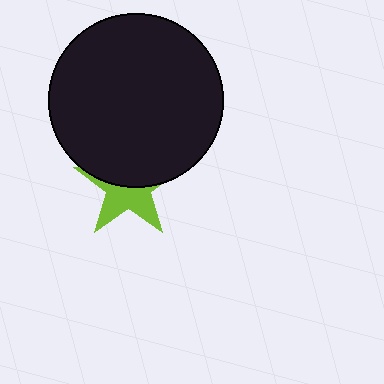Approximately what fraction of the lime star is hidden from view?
Roughly 52% of the lime star is hidden behind the black circle.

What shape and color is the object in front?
The object in front is a black circle.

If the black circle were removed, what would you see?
You would see the complete lime star.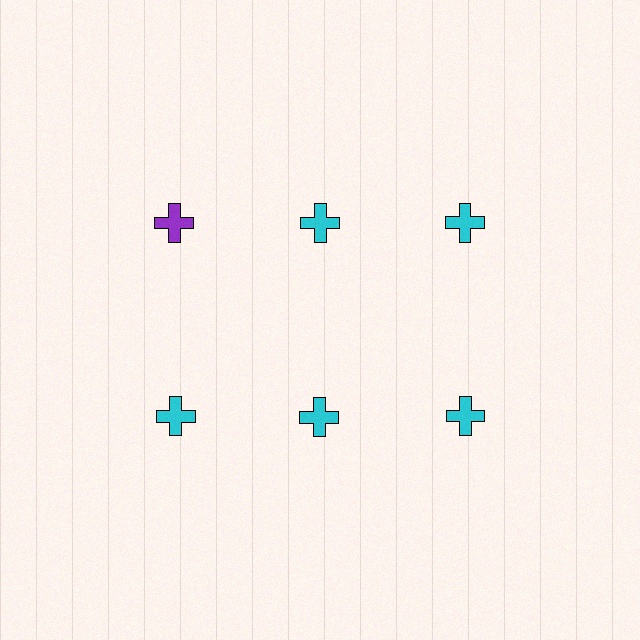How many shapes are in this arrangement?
There are 6 shapes arranged in a grid pattern.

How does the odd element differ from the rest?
It has a different color: purple instead of cyan.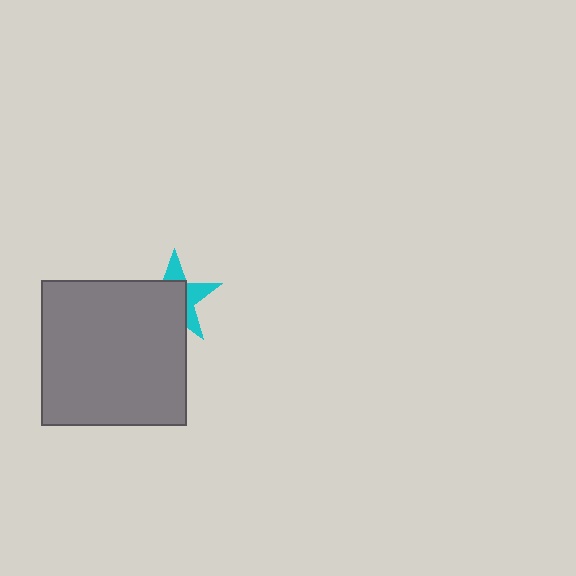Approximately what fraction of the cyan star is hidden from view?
Roughly 62% of the cyan star is hidden behind the gray square.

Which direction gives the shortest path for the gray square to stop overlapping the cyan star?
Moving toward the lower-left gives the shortest separation.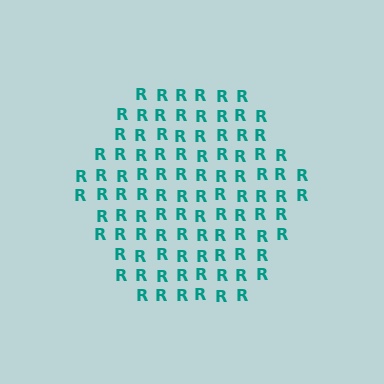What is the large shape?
The large shape is a hexagon.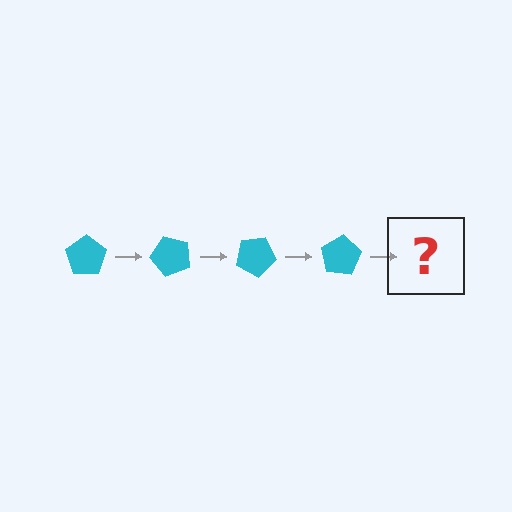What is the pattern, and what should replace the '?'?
The pattern is that the pentagon rotates 50 degrees each step. The '?' should be a cyan pentagon rotated 200 degrees.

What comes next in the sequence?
The next element should be a cyan pentagon rotated 200 degrees.